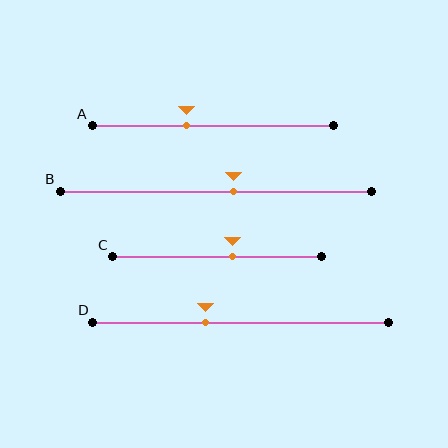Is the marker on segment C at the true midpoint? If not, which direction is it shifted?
No, the marker on segment C is shifted to the right by about 7% of the segment length.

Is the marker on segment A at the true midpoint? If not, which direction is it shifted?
No, the marker on segment A is shifted to the left by about 11% of the segment length.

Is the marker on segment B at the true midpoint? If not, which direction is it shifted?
No, the marker on segment B is shifted to the right by about 6% of the segment length.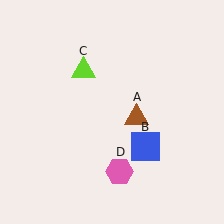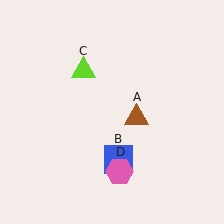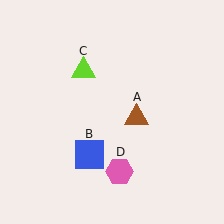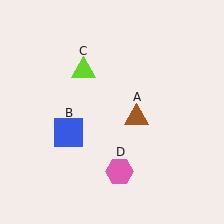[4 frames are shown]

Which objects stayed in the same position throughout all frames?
Brown triangle (object A) and lime triangle (object C) and pink hexagon (object D) remained stationary.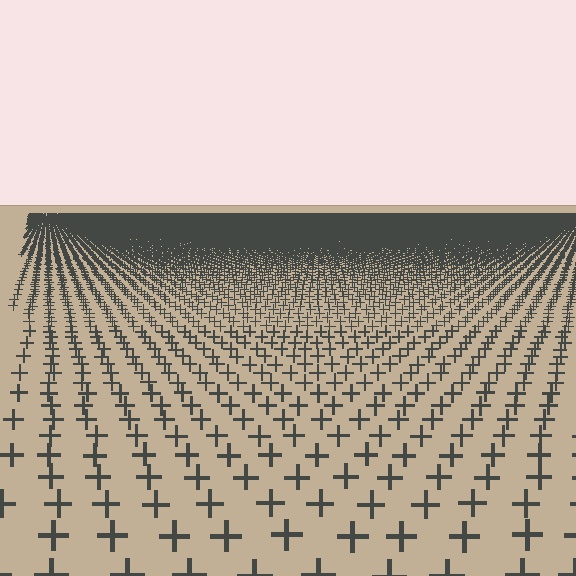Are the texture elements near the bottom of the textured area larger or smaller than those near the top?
Larger. Near the bottom, elements are closer to the viewer and appear at a bigger on-screen size.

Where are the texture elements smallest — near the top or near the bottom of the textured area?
Near the top.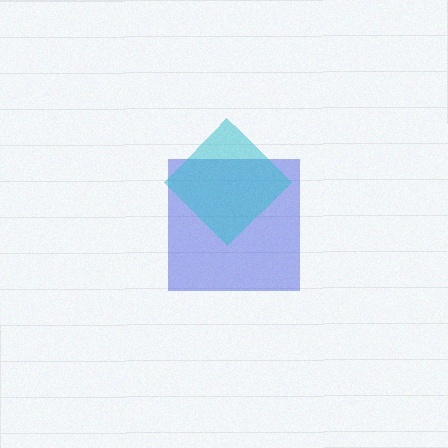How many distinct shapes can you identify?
There are 2 distinct shapes: a blue square, a cyan diamond.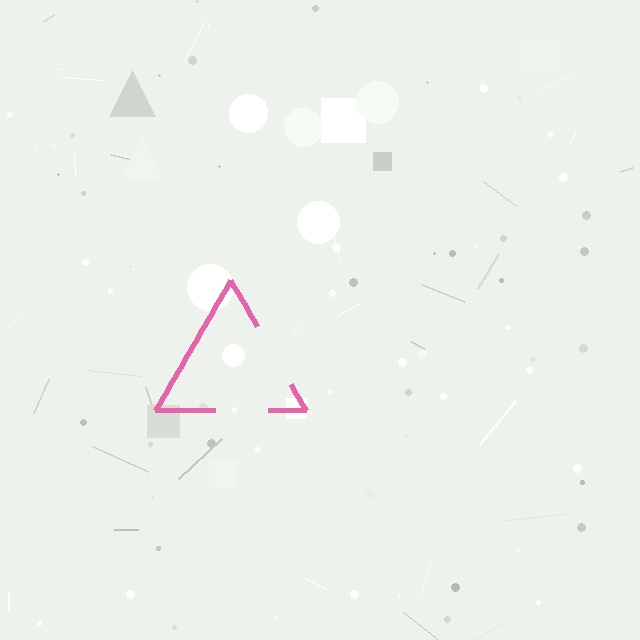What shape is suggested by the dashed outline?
The dashed outline suggests a triangle.